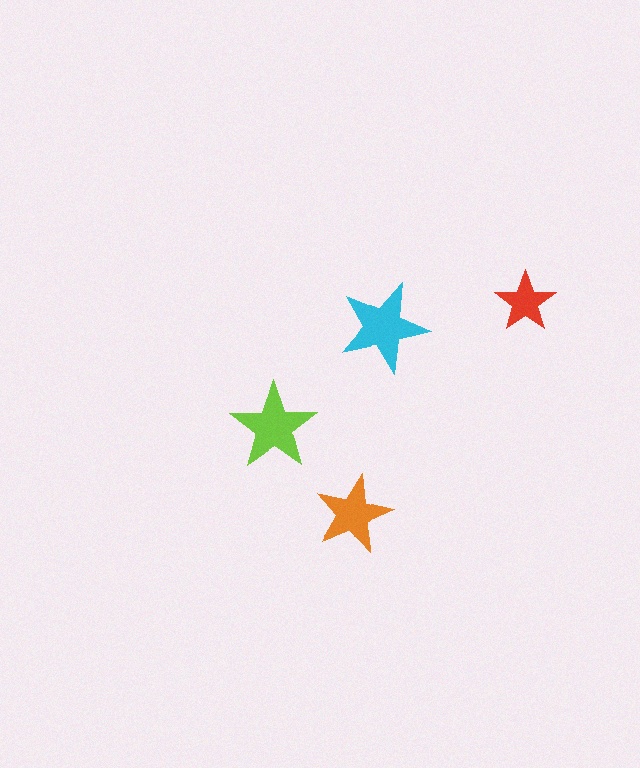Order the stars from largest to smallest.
the cyan one, the lime one, the orange one, the red one.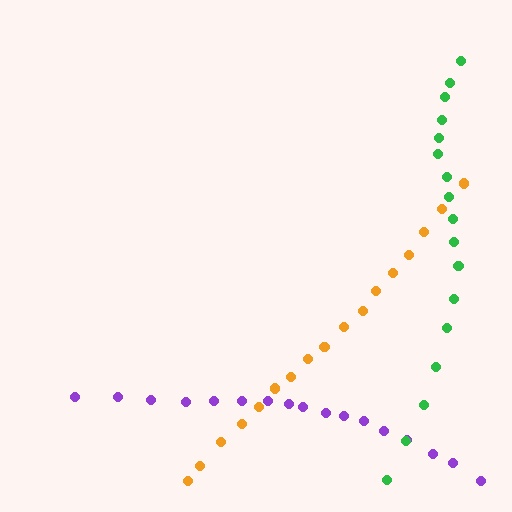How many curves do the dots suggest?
There are 3 distinct paths.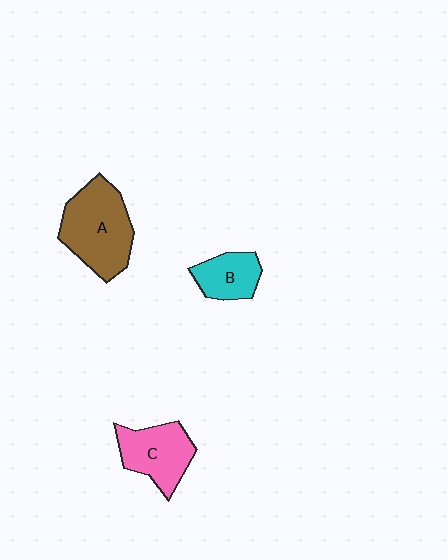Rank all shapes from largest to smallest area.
From largest to smallest: A (brown), C (pink), B (cyan).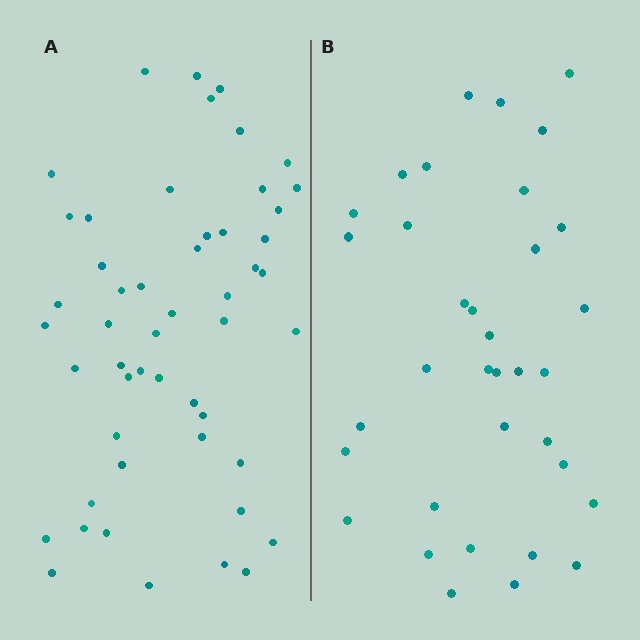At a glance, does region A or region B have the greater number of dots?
Region A (the left region) has more dots.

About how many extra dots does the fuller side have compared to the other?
Region A has approximately 15 more dots than region B.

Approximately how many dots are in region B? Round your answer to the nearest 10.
About 40 dots. (The exact count is 35, which rounds to 40.)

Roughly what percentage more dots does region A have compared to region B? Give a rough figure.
About 45% more.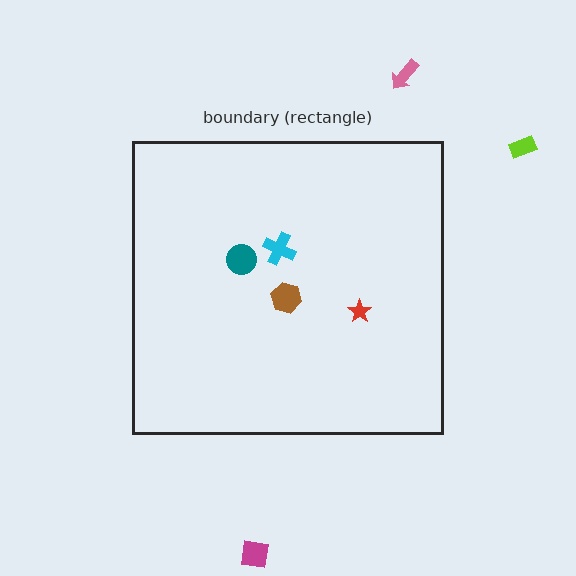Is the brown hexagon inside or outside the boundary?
Inside.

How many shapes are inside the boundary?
4 inside, 3 outside.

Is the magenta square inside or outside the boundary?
Outside.